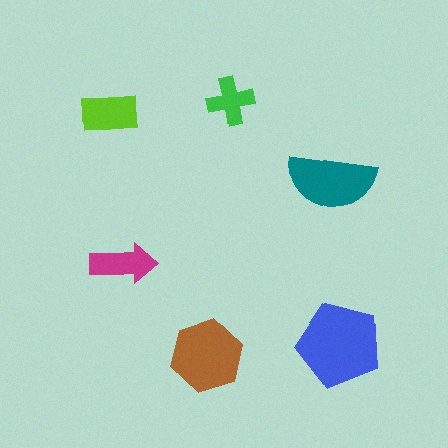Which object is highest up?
The green cross is topmost.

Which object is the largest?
The blue pentagon.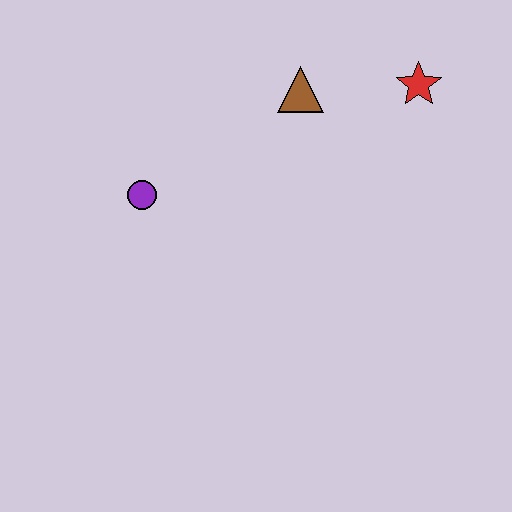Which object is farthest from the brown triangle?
The purple circle is farthest from the brown triangle.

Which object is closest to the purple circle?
The brown triangle is closest to the purple circle.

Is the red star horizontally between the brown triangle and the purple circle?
No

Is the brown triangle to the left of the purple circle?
No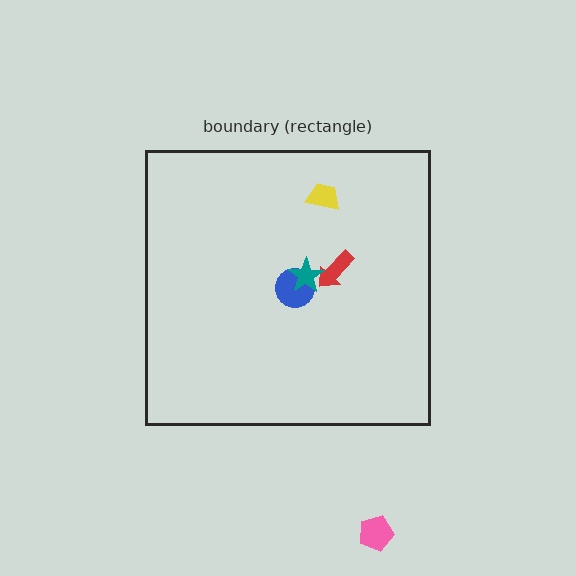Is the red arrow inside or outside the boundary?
Inside.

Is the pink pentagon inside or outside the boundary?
Outside.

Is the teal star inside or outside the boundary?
Inside.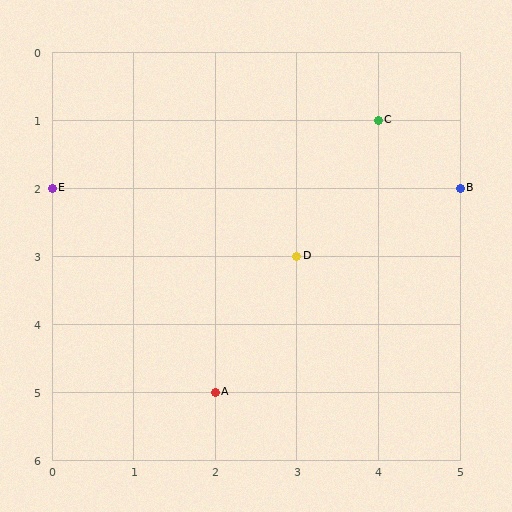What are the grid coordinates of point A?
Point A is at grid coordinates (2, 5).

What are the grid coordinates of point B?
Point B is at grid coordinates (5, 2).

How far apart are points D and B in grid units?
Points D and B are 2 columns and 1 row apart (about 2.2 grid units diagonally).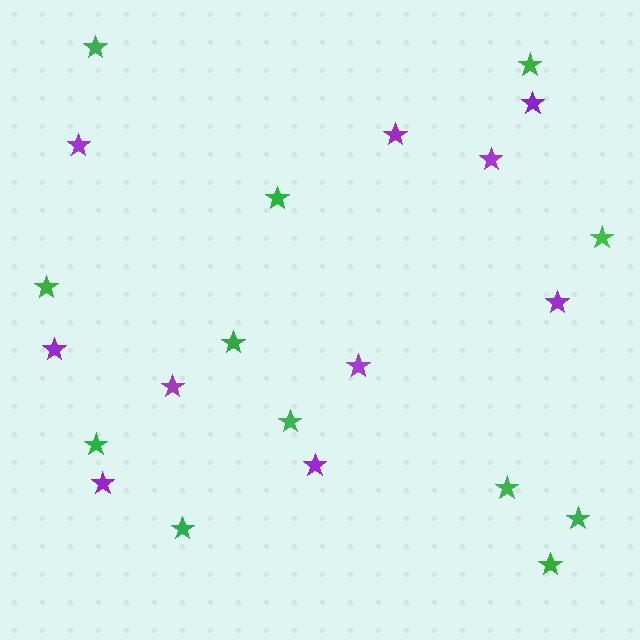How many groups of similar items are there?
There are 2 groups: one group of green stars (12) and one group of purple stars (10).